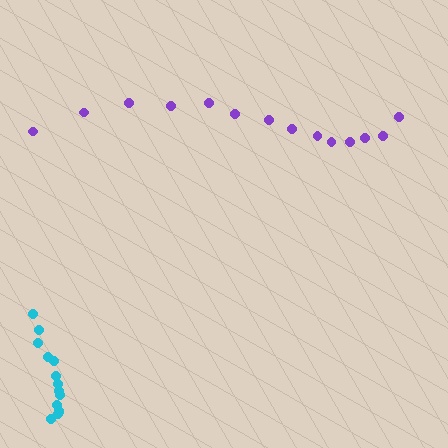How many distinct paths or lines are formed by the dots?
There are 2 distinct paths.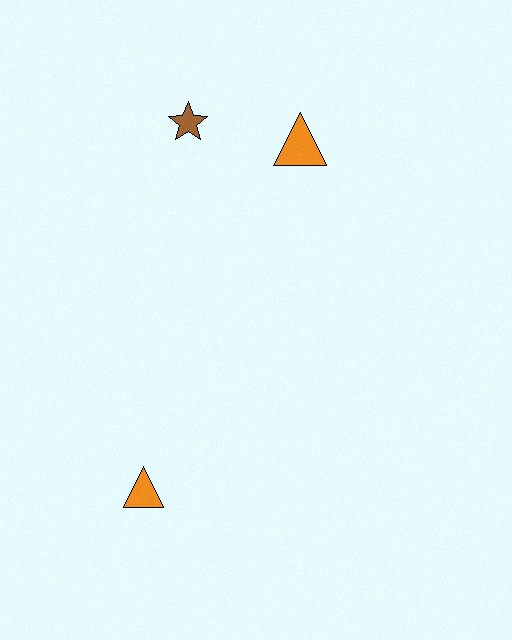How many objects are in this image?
There are 3 objects.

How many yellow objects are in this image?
There are no yellow objects.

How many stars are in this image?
There is 1 star.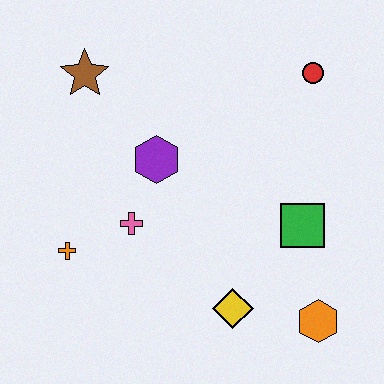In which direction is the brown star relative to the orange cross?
The brown star is above the orange cross.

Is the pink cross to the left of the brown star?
No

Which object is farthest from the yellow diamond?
The brown star is farthest from the yellow diamond.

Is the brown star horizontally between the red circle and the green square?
No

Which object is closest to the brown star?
The purple hexagon is closest to the brown star.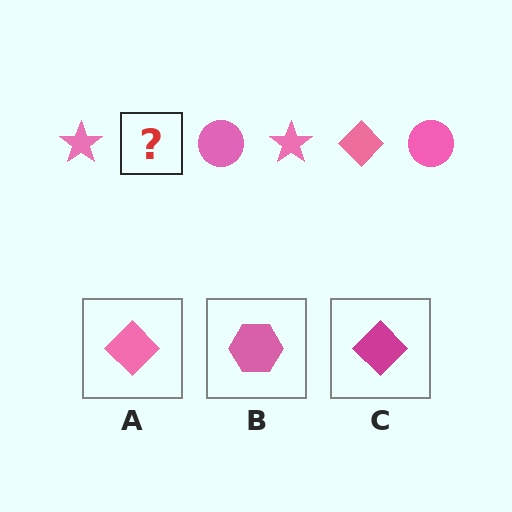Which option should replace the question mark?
Option A.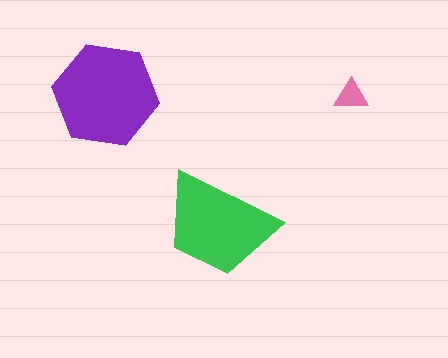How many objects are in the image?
There are 3 objects in the image.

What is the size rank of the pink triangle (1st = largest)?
3rd.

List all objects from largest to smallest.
The purple hexagon, the green trapezoid, the pink triangle.